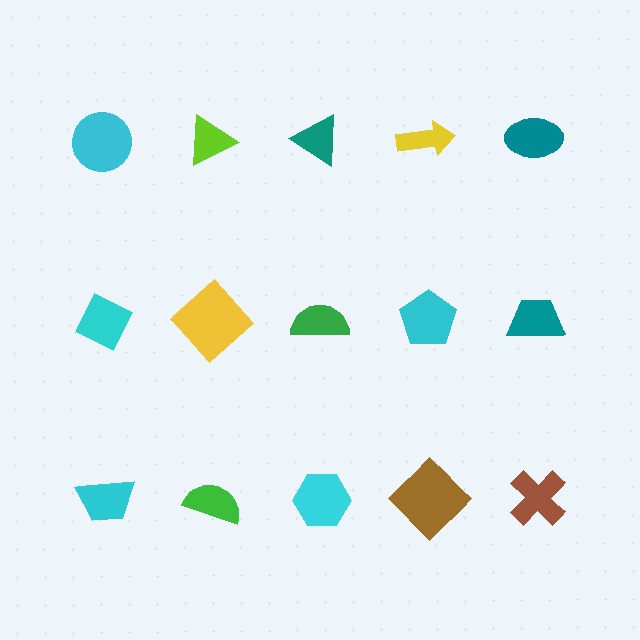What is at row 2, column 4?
A cyan pentagon.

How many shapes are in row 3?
5 shapes.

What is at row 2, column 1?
A cyan diamond.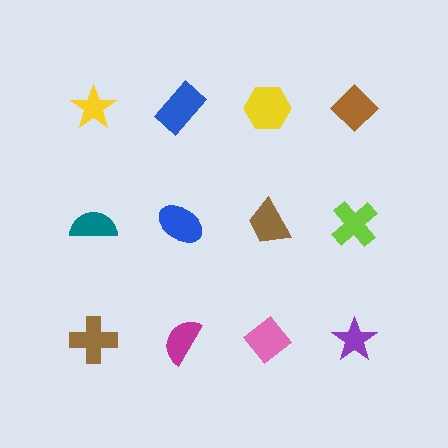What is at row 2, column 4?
A lime cross.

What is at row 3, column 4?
A purple star.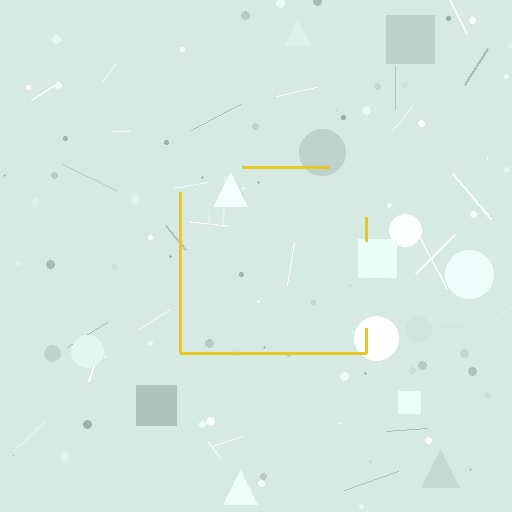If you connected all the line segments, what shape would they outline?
They would outline a square.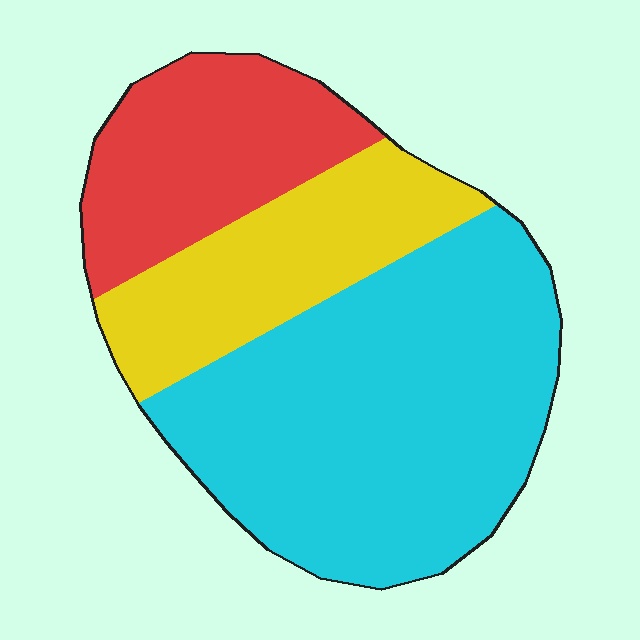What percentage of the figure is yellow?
Yellow covers roughly 25% of the figure.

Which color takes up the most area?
Cyan, at roughly 55%.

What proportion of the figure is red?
Red takes up about one quarter (1/4) of the figure.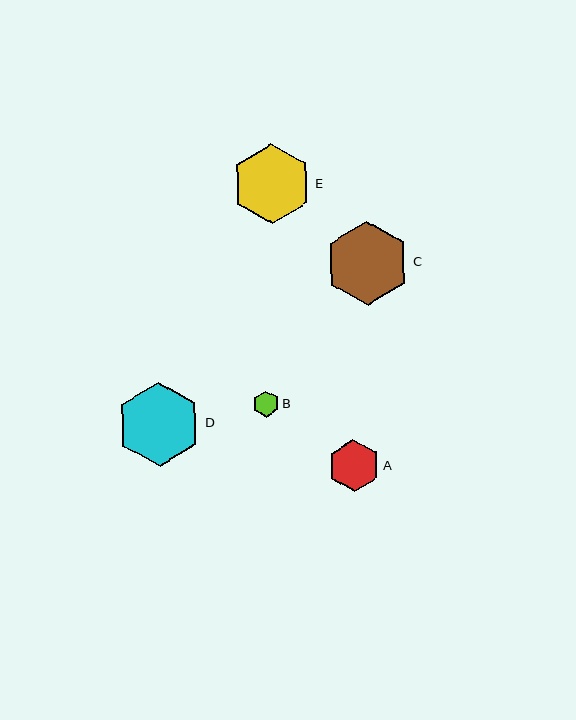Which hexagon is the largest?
Hexagon D is the largest with a size of approximately 84 pixels.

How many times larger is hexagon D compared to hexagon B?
Hexagon D is approximately 3.2 times the size of hexagon B.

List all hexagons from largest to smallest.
From largest to smallest: D, C, E, A, B.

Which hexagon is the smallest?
Hexagon B is the smallest with a size of approximately 26 pixels.